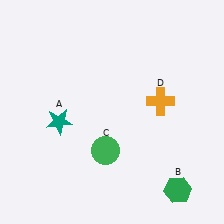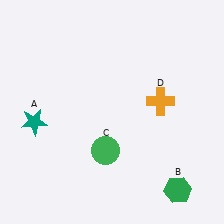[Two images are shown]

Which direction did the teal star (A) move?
The teal star (A) moved left.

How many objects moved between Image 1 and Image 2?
1 object moved between the two images.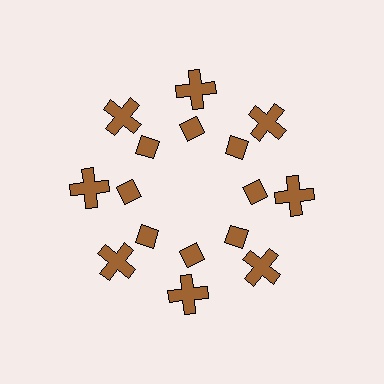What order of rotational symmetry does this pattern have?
This pattern has 8-fold rotational symmetry.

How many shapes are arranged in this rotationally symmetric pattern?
There are 16 shapes, arranged in 8 groups of 2.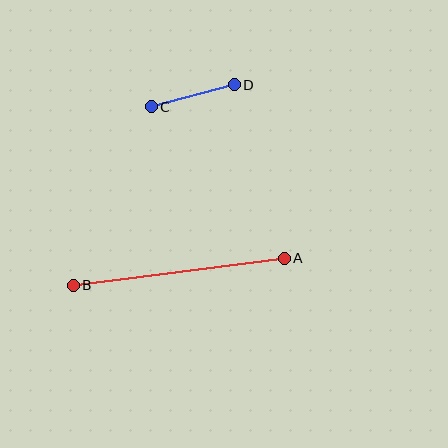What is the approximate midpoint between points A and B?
The midpoint is at approximately (179, 272) pixels.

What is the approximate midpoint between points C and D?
The midpoint is at approximately (193, 96) pixels.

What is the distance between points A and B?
The distance is approximately 213 pixels.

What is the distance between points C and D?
The distance is approximately 86 pixels.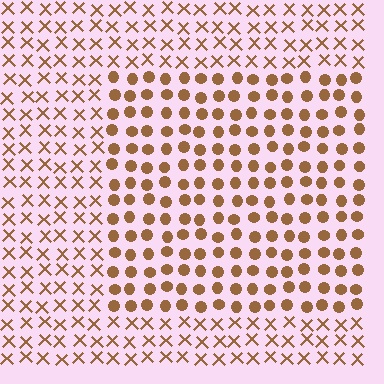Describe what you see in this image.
The image is filled with small brown elements arranged in a uniform grid. A rectangle-shaped region contains circles, while the surrounding area contains X marks. The boundary is defined purely by the change in element shape.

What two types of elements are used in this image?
The image uses circles inside the rectangle region and X marks outside it.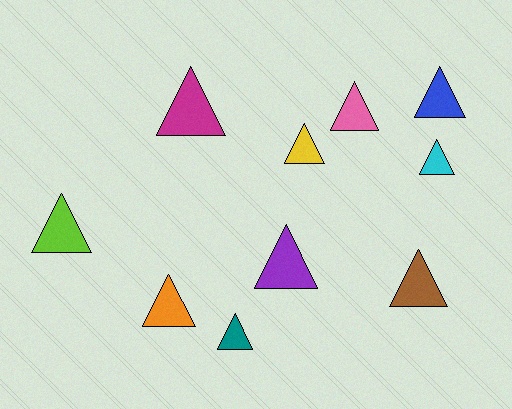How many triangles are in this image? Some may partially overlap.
There are 10 triangles.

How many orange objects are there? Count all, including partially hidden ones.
There is 1 orange object.